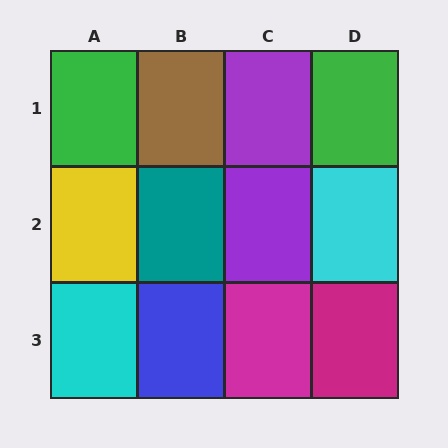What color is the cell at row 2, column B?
Teal.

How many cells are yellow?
1 cell is yellow.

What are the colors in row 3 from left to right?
Cyan, blue, magenta, magenta.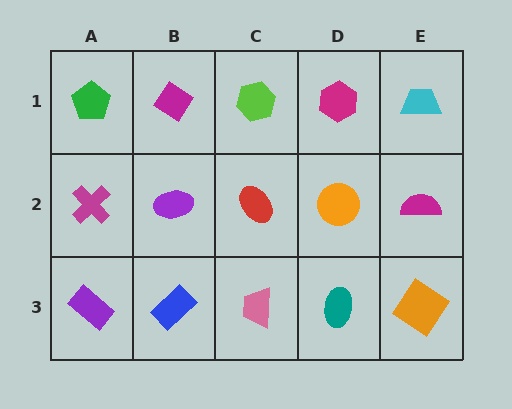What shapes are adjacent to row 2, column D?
A magenta hexagon (row 1, column D), a teal ellipse (row 3, column D), a red ellipse (row 2, column C), a magenta semicircle (row 2, column E).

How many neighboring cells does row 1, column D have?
3.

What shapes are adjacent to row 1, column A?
A magenta cross (row 2, column A), a magenta diamond (row 1, column B).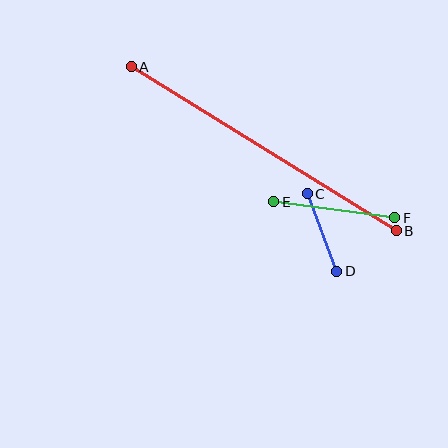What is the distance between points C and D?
The distance is approximately 83 pixels.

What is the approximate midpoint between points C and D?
The midpoint is at approximately (322, 232) pixels.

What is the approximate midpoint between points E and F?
The midpoint is at approximately (334, 210) pixels.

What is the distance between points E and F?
The distance is approximately 122 pixels.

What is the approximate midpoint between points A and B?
The midpoint is at approximately (264, 149) pixels.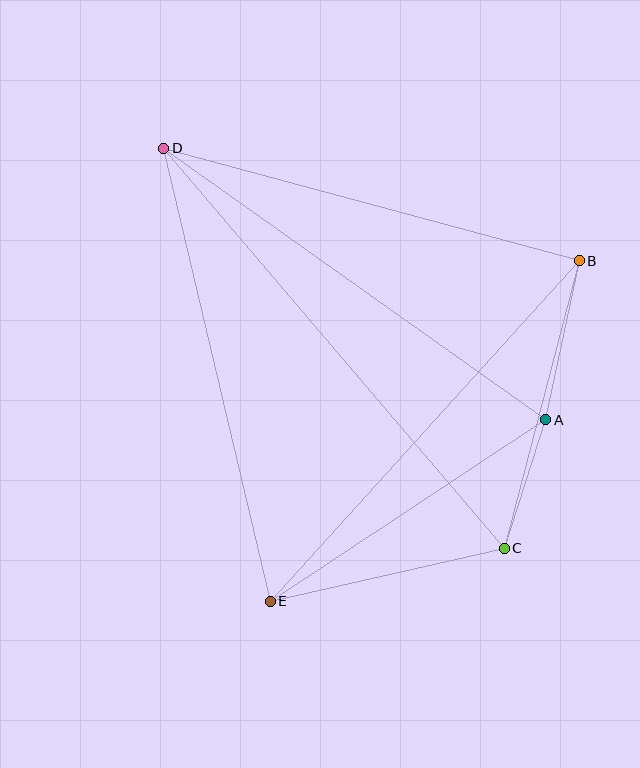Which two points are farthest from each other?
Points C and D are farthest from each other.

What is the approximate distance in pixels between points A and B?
The distance between A and B is approximately 162 pixels.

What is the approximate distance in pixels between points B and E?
The distance between B and E is approximately 460 pixels.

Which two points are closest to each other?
Points A and C are closest to each other.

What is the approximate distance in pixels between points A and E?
The distance between A and E is approximately 330 pixels.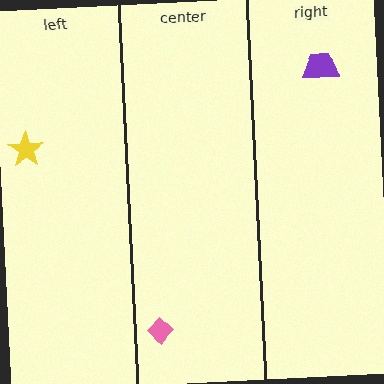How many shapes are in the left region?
1.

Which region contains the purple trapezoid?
The right region.